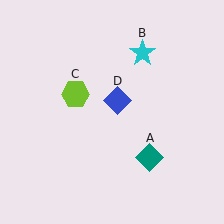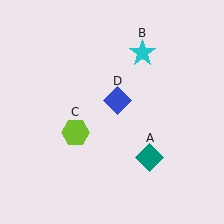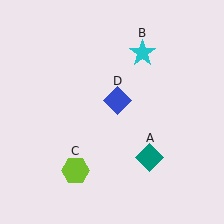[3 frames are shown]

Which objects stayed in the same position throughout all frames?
Teal diamond (object A) and cyan star (object B) and blue diamond (object D) remained stationary.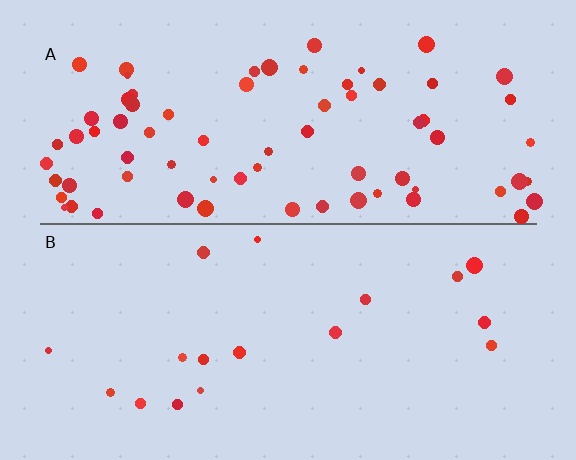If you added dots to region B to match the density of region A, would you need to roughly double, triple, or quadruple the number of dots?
Approximately quadruple.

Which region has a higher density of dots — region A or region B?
A (the top).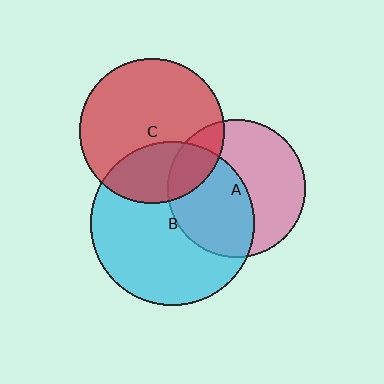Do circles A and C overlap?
Yes.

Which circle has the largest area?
Circle B (cyan).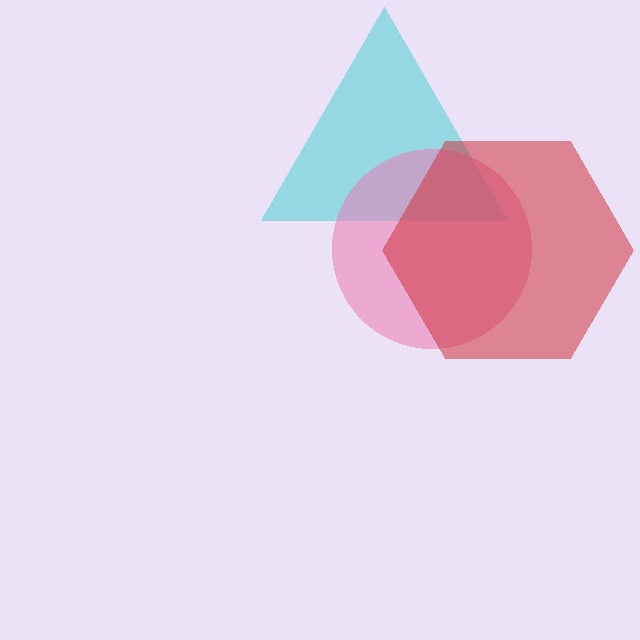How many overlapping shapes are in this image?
There are 3 overlapping shapes in the image.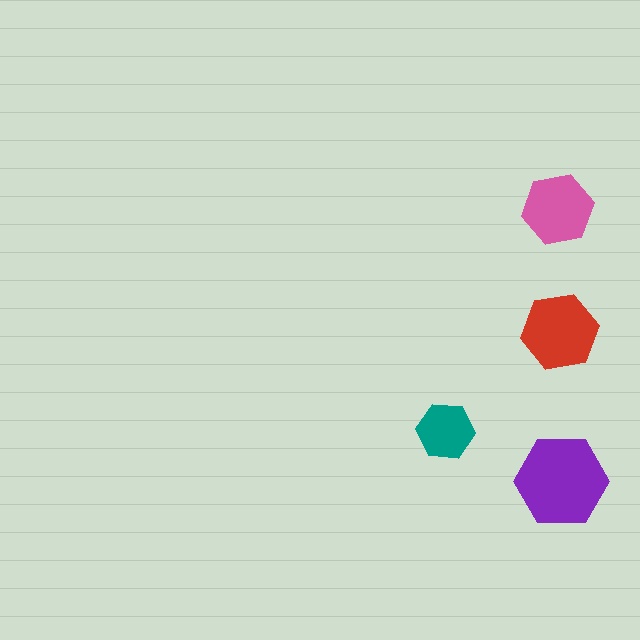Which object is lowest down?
The purple hexagon is bottommost.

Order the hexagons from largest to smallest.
the purple one, the red one, the pink one, the teal one.